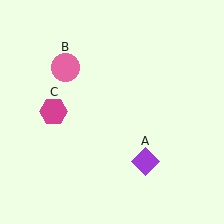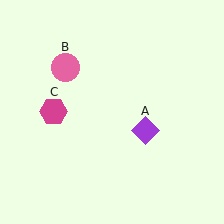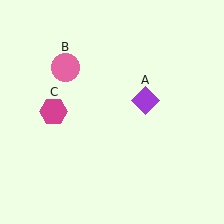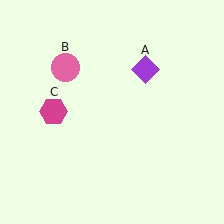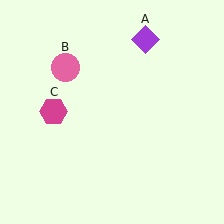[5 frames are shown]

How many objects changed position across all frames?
1 object changed position: purple diamond (object A).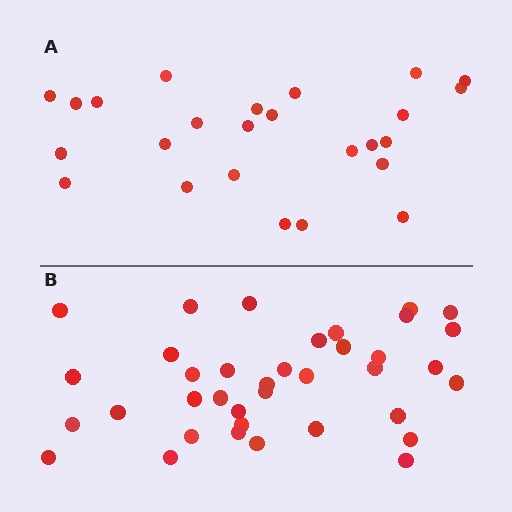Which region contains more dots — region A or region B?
Region B (the bottom region) has more dots.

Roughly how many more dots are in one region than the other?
Region B has roughly 12 or so more dots than region A.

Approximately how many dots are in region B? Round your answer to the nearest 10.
About 40 dots. (The exact count is 37, which rounds to 40.)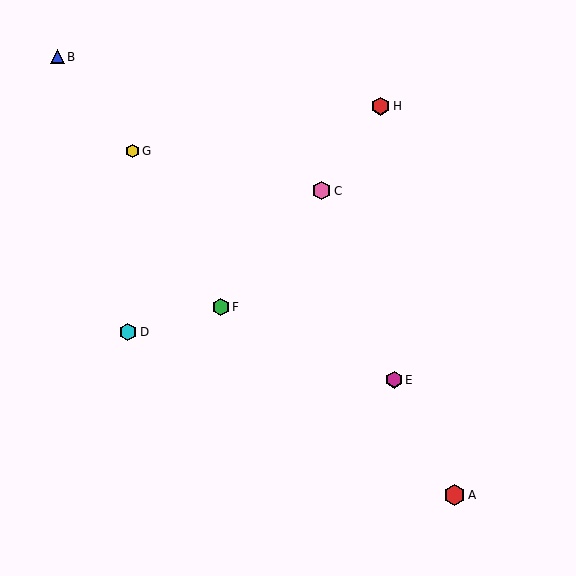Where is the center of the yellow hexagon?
The center of the yellow hexagon is at (132, 151).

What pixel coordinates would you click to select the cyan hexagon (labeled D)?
Click at (128, 332) to select the cyan hexagon D.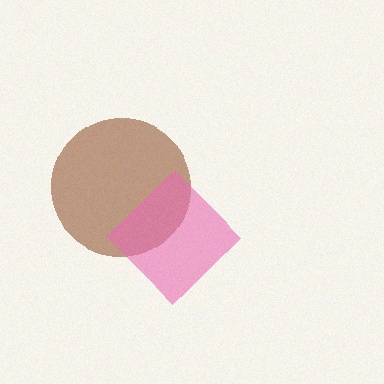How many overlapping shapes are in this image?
There are 2 overlapping shapes in the image.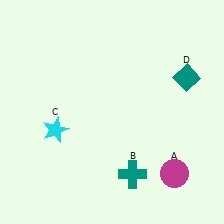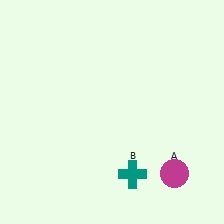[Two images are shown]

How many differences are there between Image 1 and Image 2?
There are 2 differences between the two images.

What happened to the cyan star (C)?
The cyan star (C) was removed in Image 2. It was in the bottom-left area of Image 1.